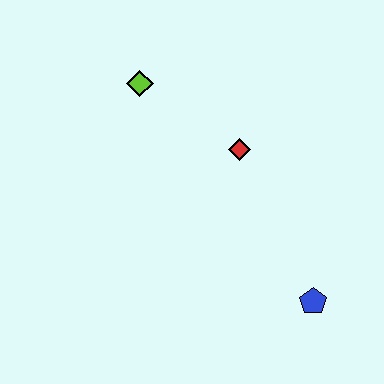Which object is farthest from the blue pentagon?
The lime diamond is farthest from the blue pentagon.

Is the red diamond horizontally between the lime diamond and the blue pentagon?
Yes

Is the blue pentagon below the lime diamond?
Yes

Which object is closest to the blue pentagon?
The red diamond is closest to the blue pentagon.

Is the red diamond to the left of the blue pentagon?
Yes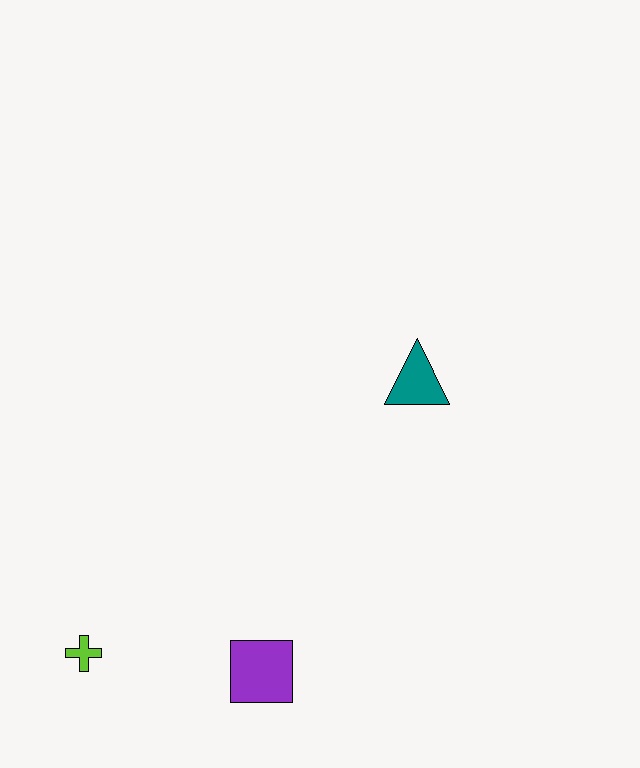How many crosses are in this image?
There is 1 cross.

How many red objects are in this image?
There are no red objects.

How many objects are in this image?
There are 3 objects.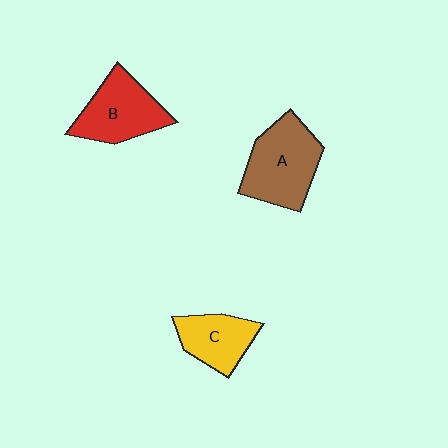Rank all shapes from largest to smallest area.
From largest to smallest: A (brown), B (red), C (yellow).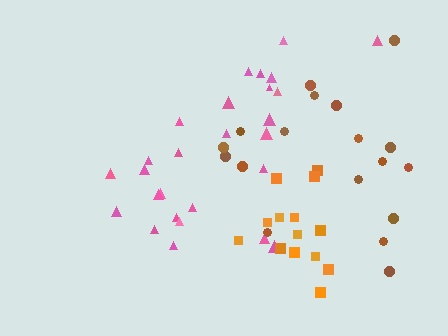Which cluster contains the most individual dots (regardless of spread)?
Pink (27).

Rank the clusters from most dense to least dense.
orange, brown, pink.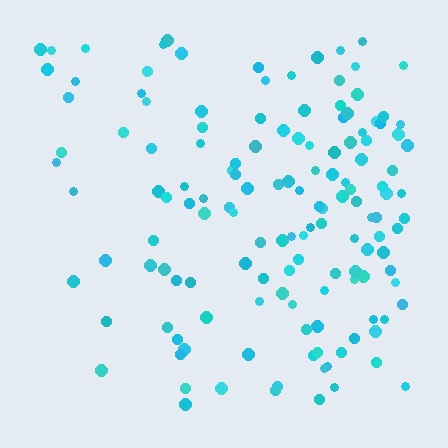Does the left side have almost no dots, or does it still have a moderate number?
Still a moderate number, just noticeably fewer than the right.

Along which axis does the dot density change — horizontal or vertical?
Horizontal.